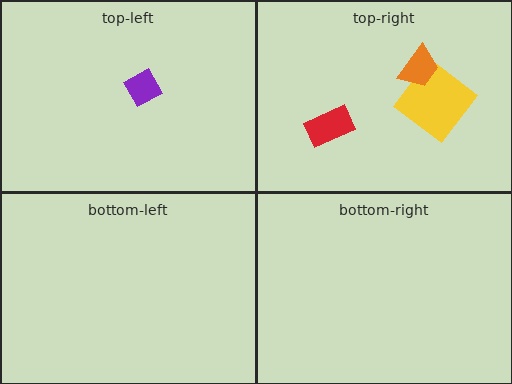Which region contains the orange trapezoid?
The top-right region.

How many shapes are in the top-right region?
3.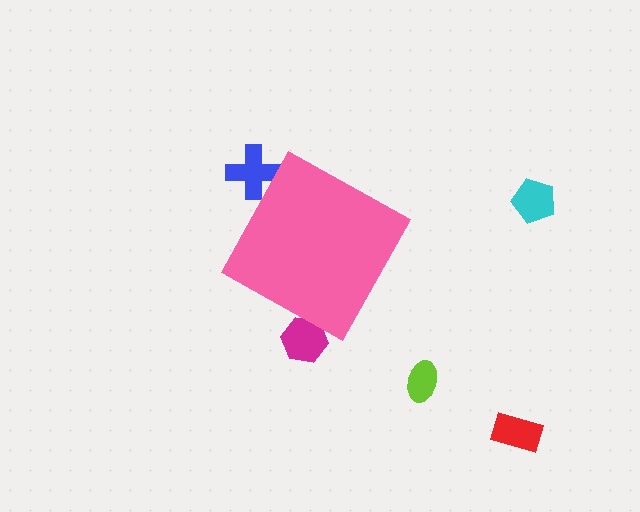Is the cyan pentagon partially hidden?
No, the cyan pentagon is fully visible.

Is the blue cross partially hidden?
Yes, the blue cross is partially hidden behind the pink diamond.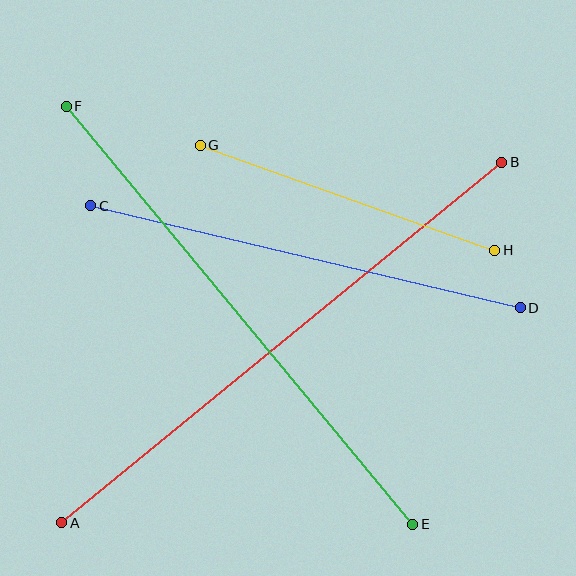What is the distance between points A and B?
The distance is approximately 569 pixels.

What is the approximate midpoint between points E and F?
The midpoint is at approximately (240, 315) pixels.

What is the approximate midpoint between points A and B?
The midpoint is at approximately (282, 343) pixels.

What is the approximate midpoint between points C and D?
The midpoint is at approximately (306, 257) pixels.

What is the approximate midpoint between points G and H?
The midpoint is at approximately (347, 198) pixels.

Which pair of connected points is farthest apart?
Points A and B are farthest apart.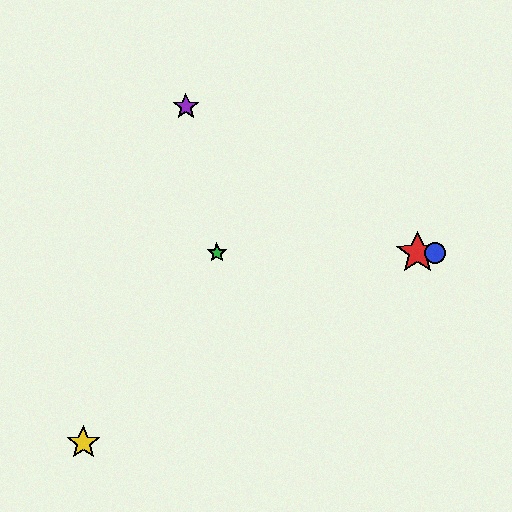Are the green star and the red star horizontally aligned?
Yes, both are at y≈253.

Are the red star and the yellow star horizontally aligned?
No, the red star is at y≈253 and the yellow star is at y≈443.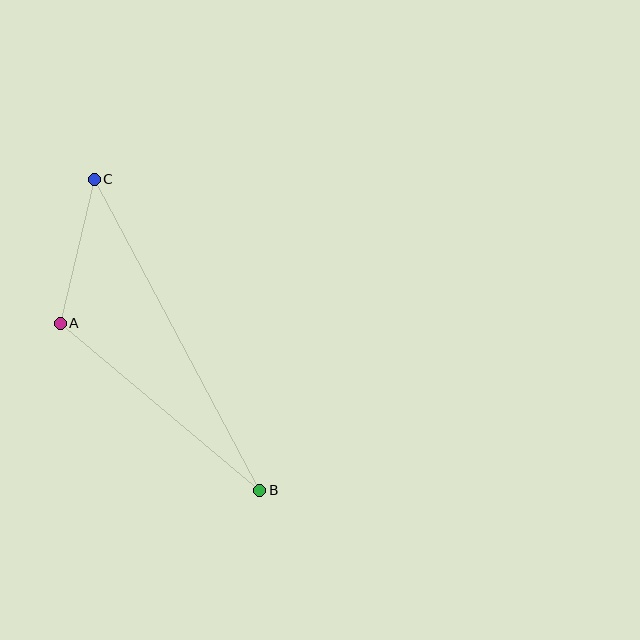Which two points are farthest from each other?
Points B and C are farthest from each other.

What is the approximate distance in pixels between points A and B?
The distance between A and B is approximately 260 pixels.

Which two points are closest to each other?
Points A and C are closest to each other.